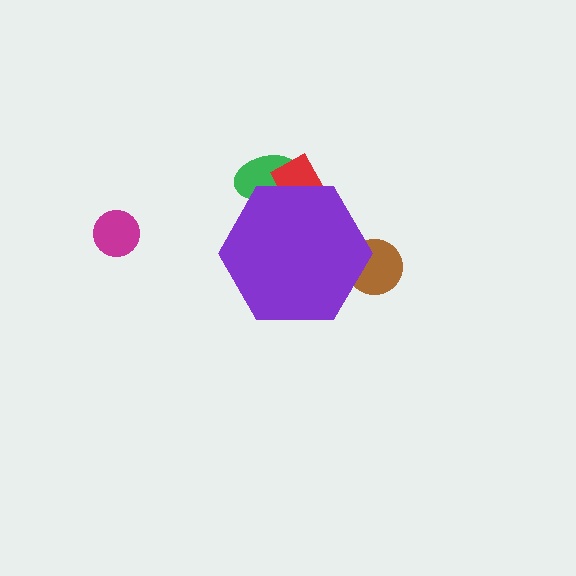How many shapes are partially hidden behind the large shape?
3 shapes are partially hidden.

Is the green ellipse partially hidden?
Yes, the green ellipse is partially hidden behind the purple hexagon.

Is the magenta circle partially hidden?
No, the magenta circle is fully visible.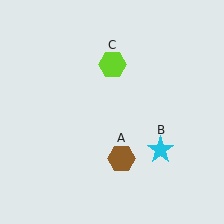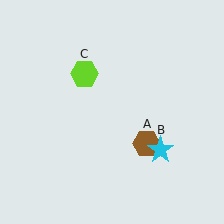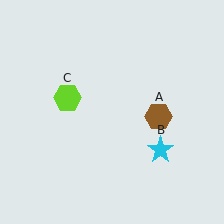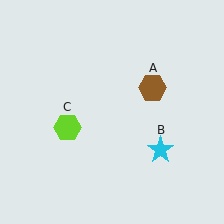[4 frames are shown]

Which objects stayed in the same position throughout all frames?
Cyan star (object B) remained stationary.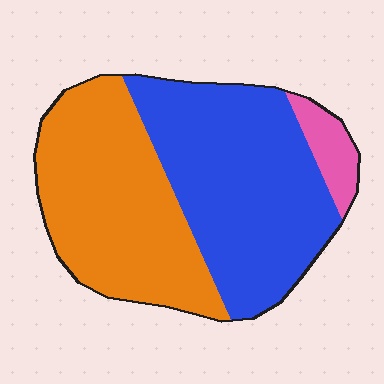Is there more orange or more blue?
Blue.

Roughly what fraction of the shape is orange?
Orange takes up between a quarter and a half of the shape.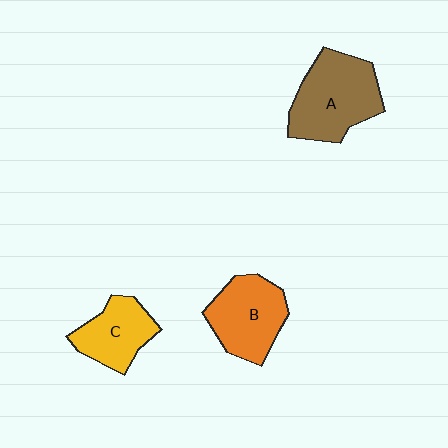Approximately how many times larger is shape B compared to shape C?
Approximately 1.2 times.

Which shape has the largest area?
Shape A (brown).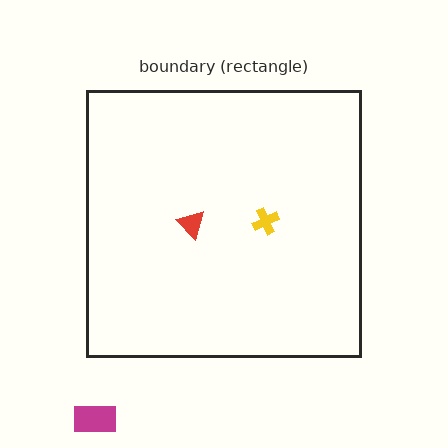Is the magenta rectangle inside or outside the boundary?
Outside.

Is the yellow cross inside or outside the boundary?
Inside.